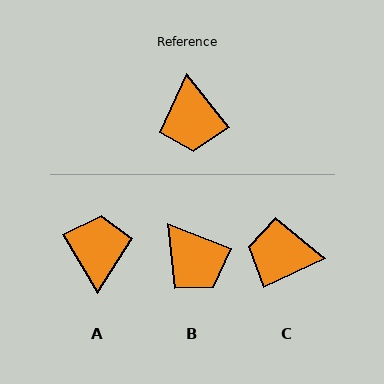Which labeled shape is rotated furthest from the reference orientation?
A, about 172 degrees away.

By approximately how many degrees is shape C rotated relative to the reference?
Approximately 104 degrees clockwise.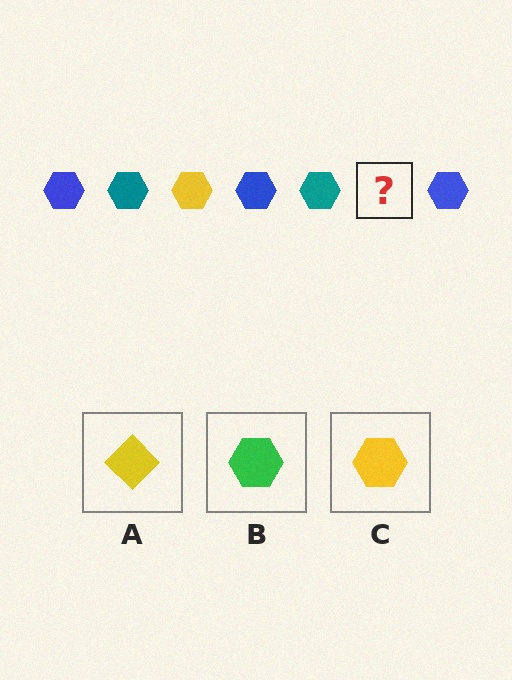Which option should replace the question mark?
Option C.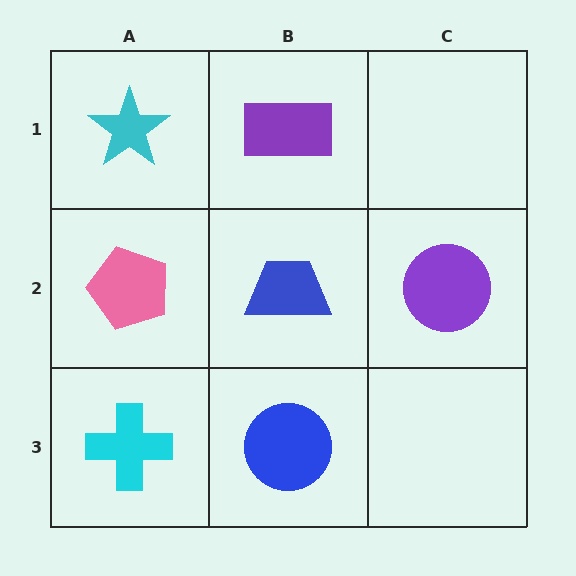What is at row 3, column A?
A cyan cross.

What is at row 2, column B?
A blue trapezoid.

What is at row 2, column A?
A pink pentagon.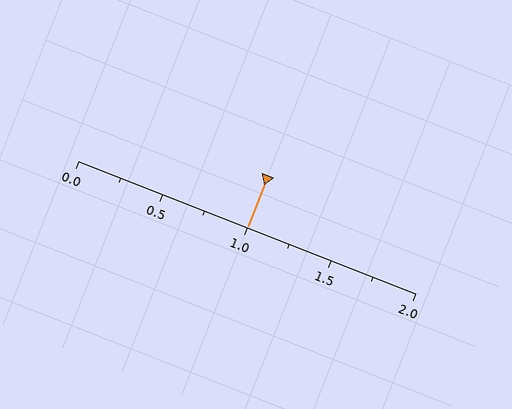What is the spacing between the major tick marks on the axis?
The major ticks are spaced 0.5 apart.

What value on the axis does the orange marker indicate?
The marker indicates approximately 1.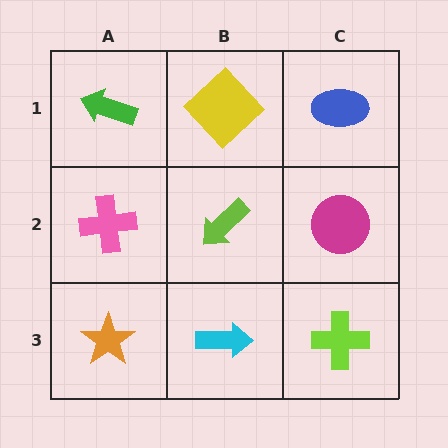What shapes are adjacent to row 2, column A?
A green arrow (row 1, column A), an orange star (row 3, column A), a lime arrow (row 2, column B).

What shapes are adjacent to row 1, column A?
A pink cross (row 2, column A), a yellow diamond (row 1, column B).